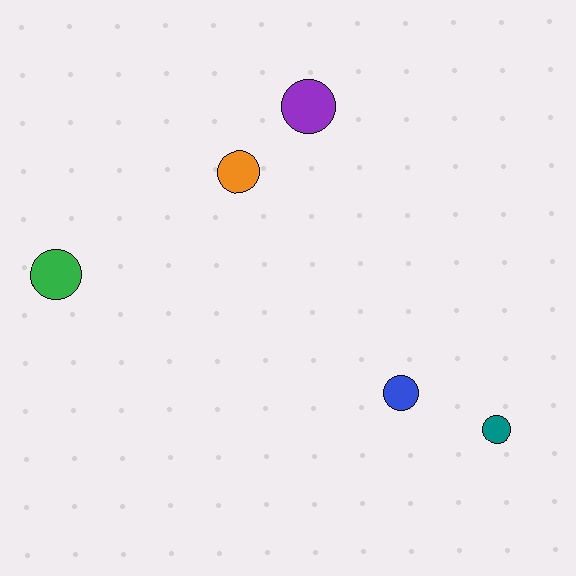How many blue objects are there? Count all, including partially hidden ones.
There is 1 blue object.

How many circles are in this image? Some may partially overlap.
There are 5 circles.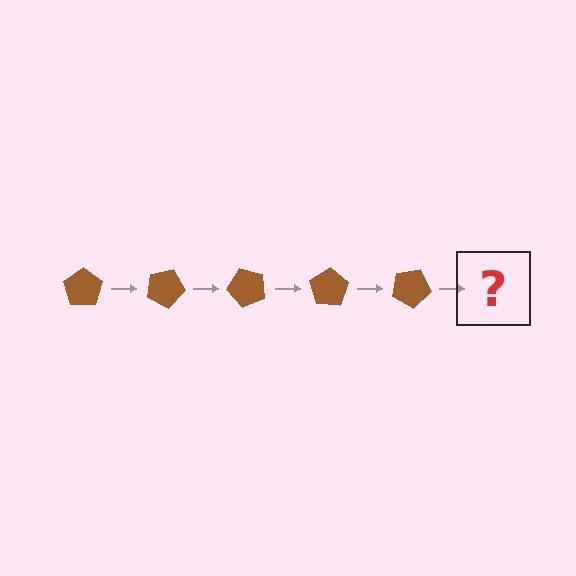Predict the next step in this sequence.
The next step is a brown pentagon rotated 125 degrees.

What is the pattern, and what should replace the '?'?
The pattern is that the pentagon rotates 25 degrees each step. The '?' should be a brown pentagon rotated 125 degrees.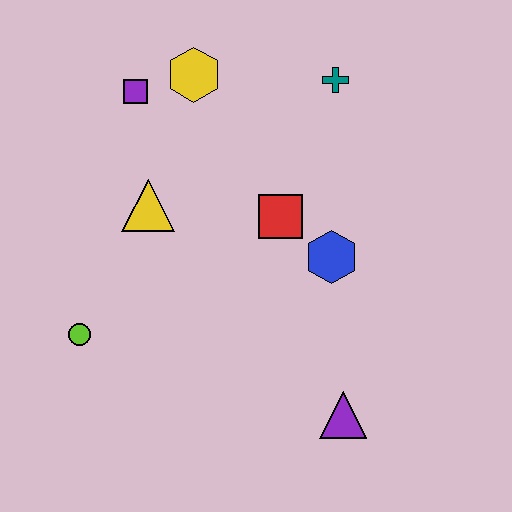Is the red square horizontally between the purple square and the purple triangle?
Yes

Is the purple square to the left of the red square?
Yes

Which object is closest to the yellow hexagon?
The purple square is closest to the yellow hexagon.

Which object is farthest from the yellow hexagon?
The purple triangle is farthest from the yellow hexagon.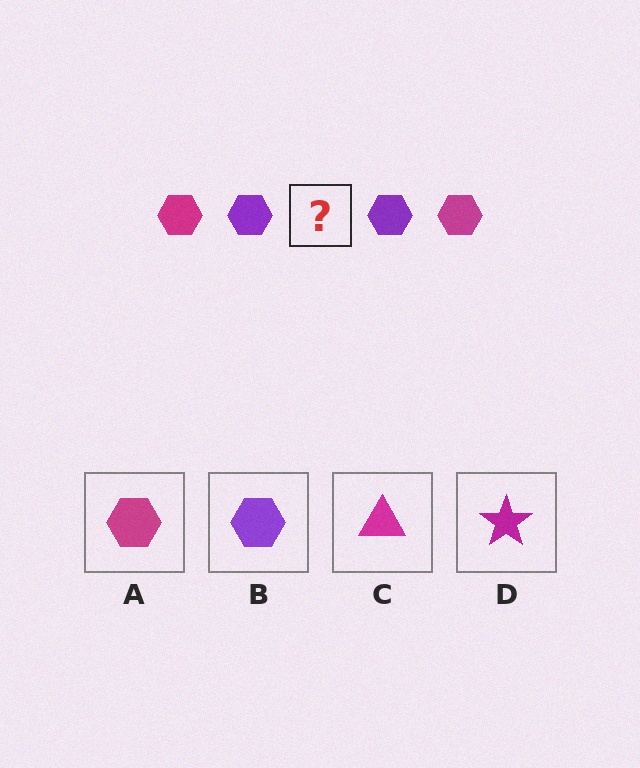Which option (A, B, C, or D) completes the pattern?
A.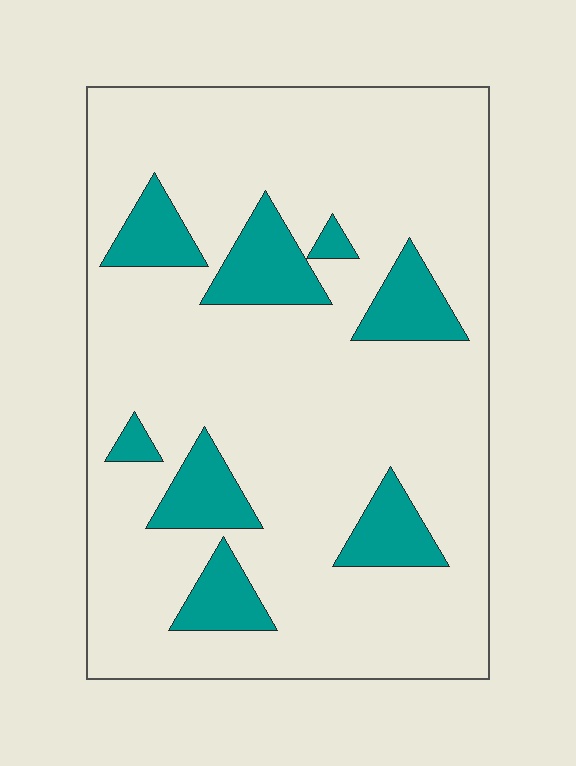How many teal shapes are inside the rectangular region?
8.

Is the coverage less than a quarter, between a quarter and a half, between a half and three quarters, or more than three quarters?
Less than a quarter.